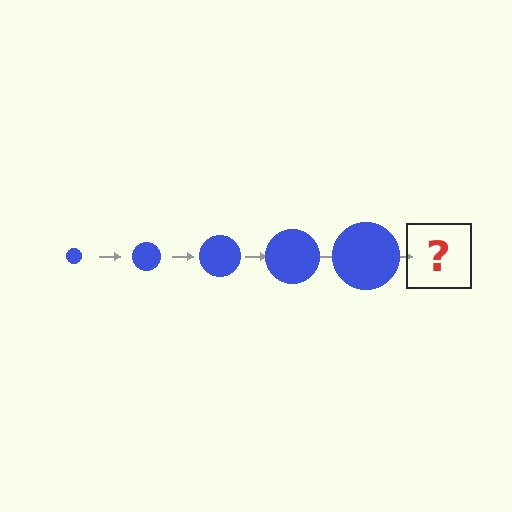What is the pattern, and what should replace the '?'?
The pattern is that the circle gets progressively larger each step. The '?' should be a blue circle, larger than the previous one.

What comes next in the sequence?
The next element should be a blue circle, larger than the previous one.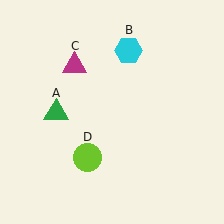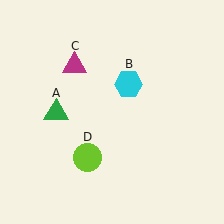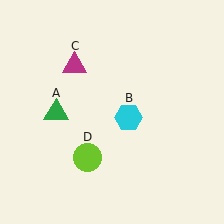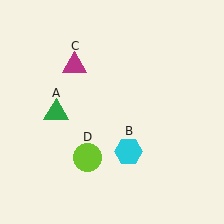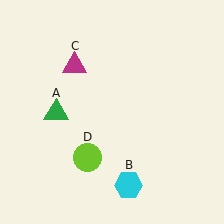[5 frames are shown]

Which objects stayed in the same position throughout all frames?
Green triangle (object A) and magenta triangle (object C) and lime circle (object D) remained stationary.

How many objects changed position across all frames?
1 object changed position: cyan hexagon (object B).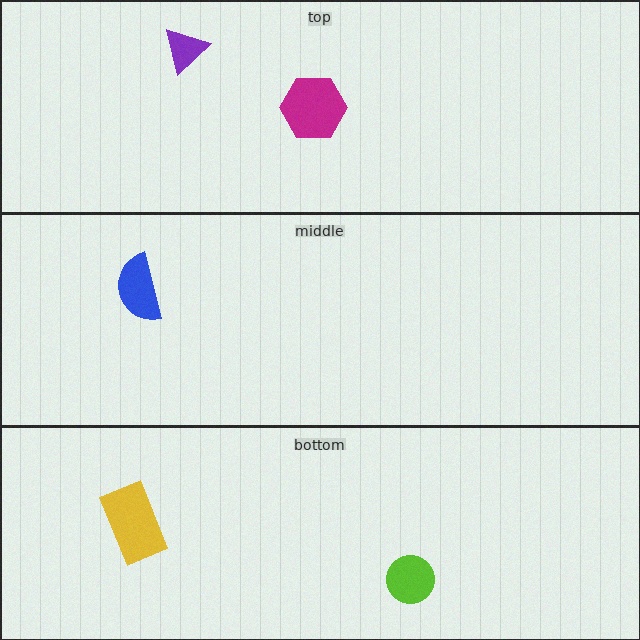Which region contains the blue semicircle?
The middle region.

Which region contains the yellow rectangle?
The bottom region.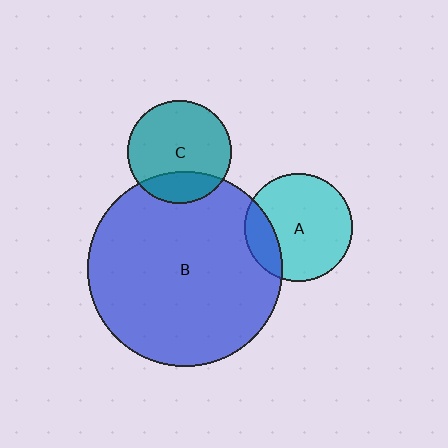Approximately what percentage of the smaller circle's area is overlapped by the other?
Approximately 20%.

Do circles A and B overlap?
Yes.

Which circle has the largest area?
Circle B (blue).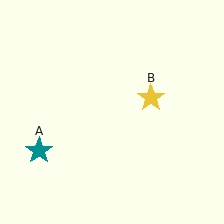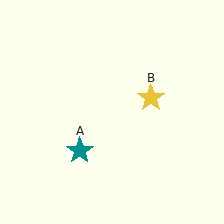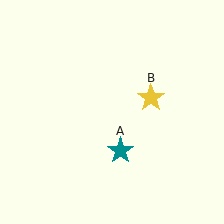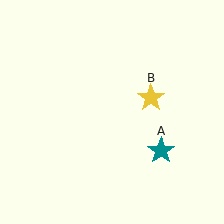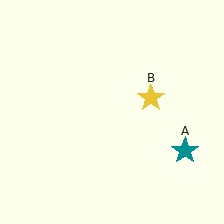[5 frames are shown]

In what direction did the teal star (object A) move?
The teal star (object A) moved right.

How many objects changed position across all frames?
1 object changed position: teal star (object A).